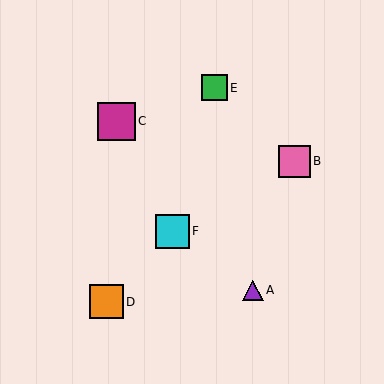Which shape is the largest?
The magenta square (labeled C) is the largest.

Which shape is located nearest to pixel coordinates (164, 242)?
The cyan square (labeled F) at (172, 231) is nearest to that location.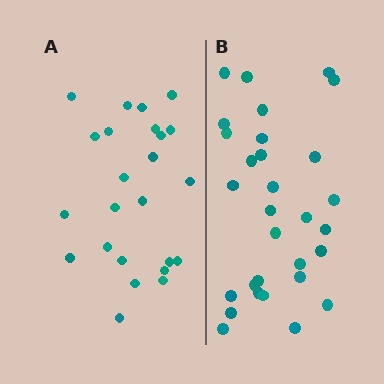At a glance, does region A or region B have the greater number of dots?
Region B (the right region) has more dots.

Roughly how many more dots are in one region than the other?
Region B has about 6 more dots than region A.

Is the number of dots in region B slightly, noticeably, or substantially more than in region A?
Region B has noticeably more, but not dramatically so. The ratio is roughly 1.2 to 1.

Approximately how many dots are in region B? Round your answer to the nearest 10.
About 30 dots.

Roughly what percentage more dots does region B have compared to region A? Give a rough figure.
About 25% more.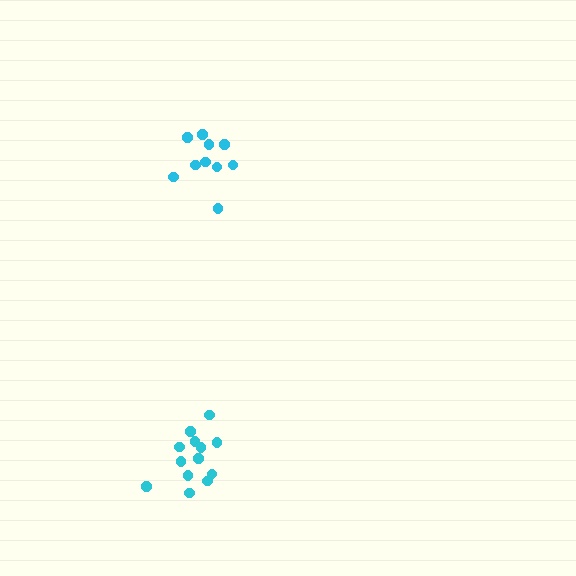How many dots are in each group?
Group 1: 10 dots, Group 2: 14 dots (24 total).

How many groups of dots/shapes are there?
There are 2 groups.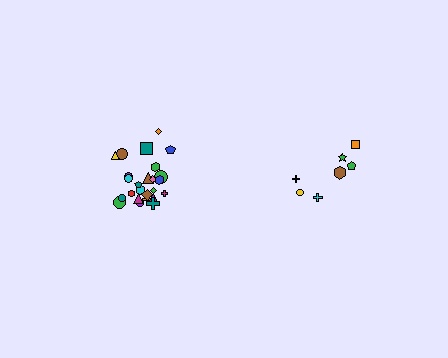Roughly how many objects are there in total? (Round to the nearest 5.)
Roughly 30 objects in total.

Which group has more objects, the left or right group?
The left group.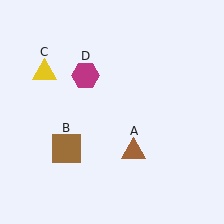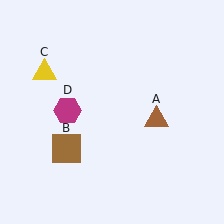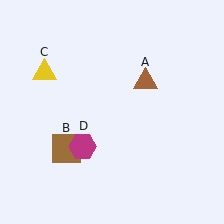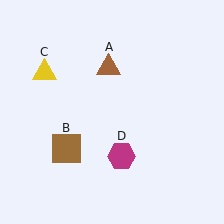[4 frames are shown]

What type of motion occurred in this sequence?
The brown triangle (object A), magenta hexagon (object D) rotated counterclockwise around the center of the scene.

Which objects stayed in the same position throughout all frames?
Brown square (object B) and yellow triangle (object C) remained stationary.